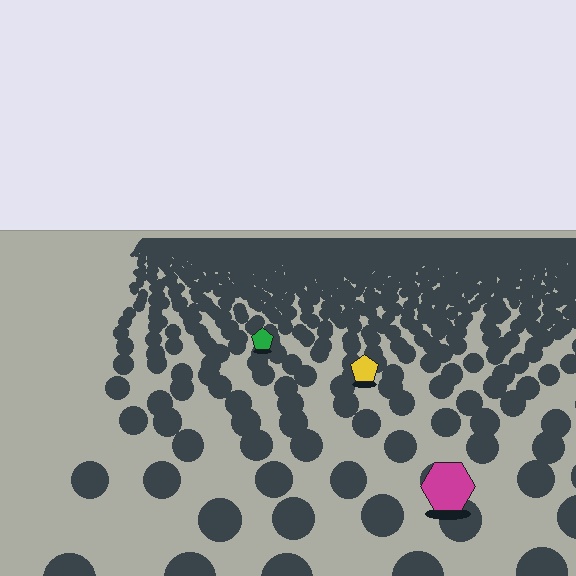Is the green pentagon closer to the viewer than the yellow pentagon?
No. The yellow pentagon is closer — you can tell from the texture gradient: the ground texture is coarser near it.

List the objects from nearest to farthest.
From nearest to farthest: the magenta hexagon, the yellow pentagon, the green pentagon.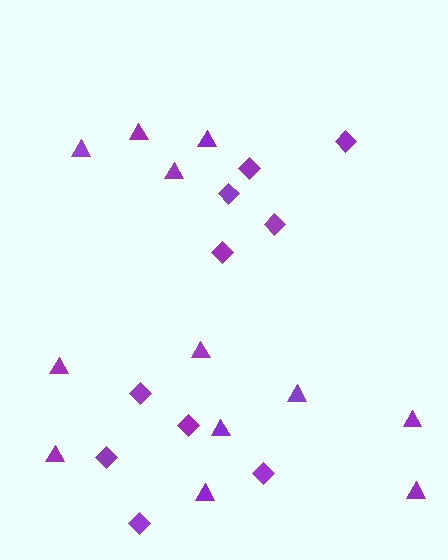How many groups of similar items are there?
There are 2 groups: one group of triangles (12) and one group of diamonds (10).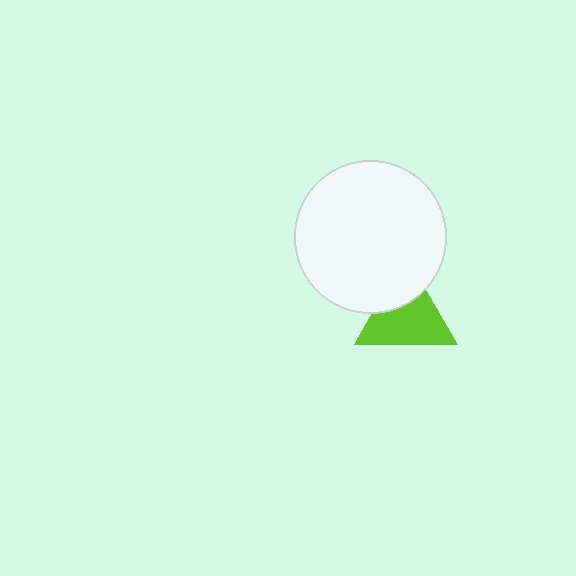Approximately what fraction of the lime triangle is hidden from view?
Roughly 31% of the lime triangle is hidden behind the white circle.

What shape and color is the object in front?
The object in front is a white circle.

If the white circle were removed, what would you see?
You would see the complete lime triangle.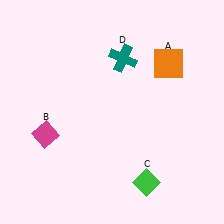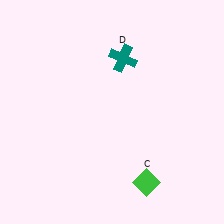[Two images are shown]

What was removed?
The orange square (A), the magenta diamond (B) were removed in Image 2.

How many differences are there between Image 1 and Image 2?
There are 2 differences between the two images.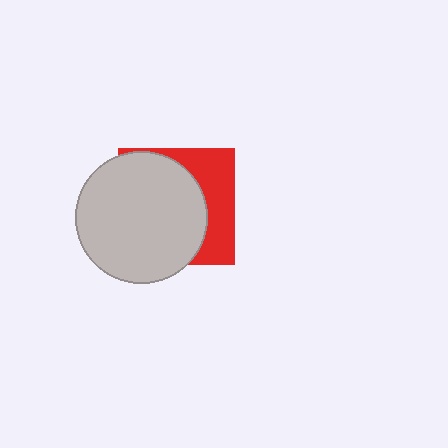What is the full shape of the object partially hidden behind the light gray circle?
The partially hidden object is a red square.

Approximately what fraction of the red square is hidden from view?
Roughly 65% of the red square is hidden behind the light gray circle.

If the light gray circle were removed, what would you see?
You would see the complete red square.